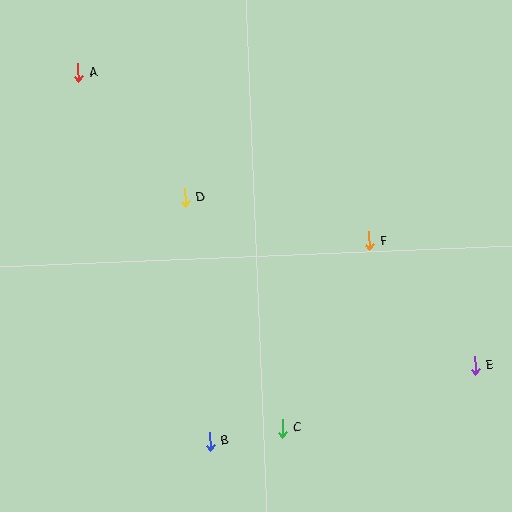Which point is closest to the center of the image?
Point D at (185, 198) is closest to the center.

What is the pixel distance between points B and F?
The distance between B and F is 256 pixels.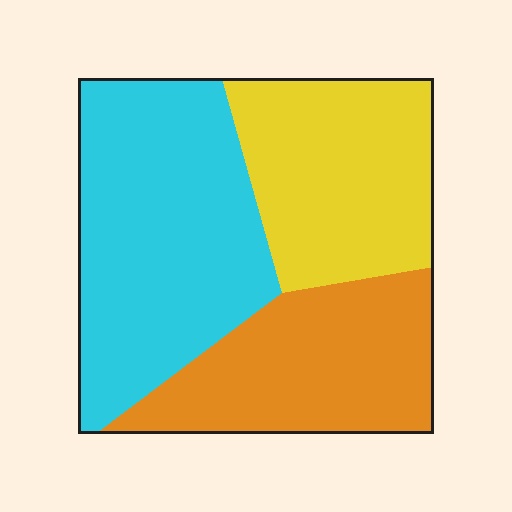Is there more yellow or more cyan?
Cyan.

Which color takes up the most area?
Cyan, at roughly 40%.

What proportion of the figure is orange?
Orange covers 29% of the figure.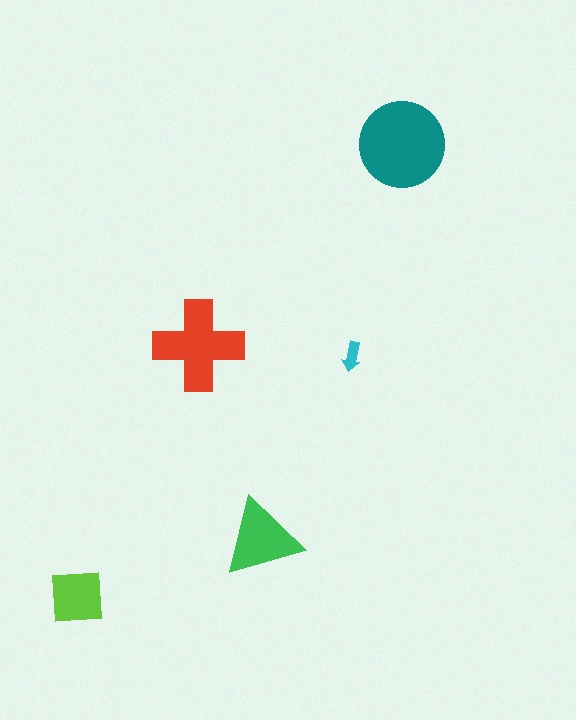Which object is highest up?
The teal circle is topmost.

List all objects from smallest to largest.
The cyan arrow, the lime square, the green triangle, the red cross, the teal circle.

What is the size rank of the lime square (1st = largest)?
4th.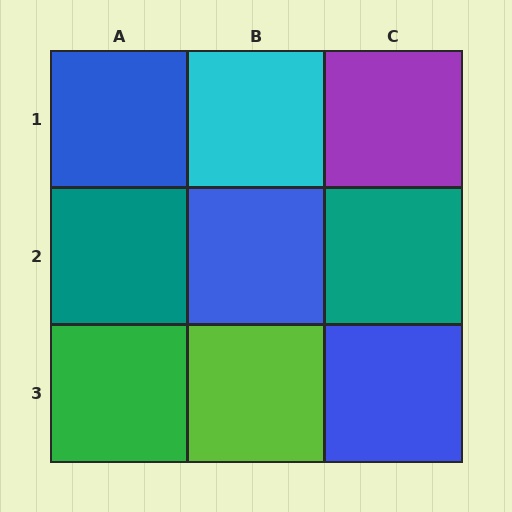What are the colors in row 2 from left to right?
Teal, blue, teal.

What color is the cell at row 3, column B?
Lime.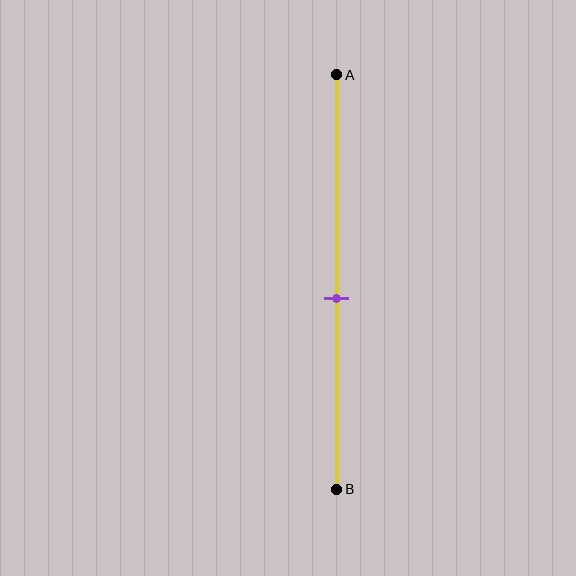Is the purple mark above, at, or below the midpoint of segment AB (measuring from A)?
The purple mark is below the midpoint of segment AB.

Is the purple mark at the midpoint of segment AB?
No, the mark is at about 55% from A, not at the 50% midpoint.